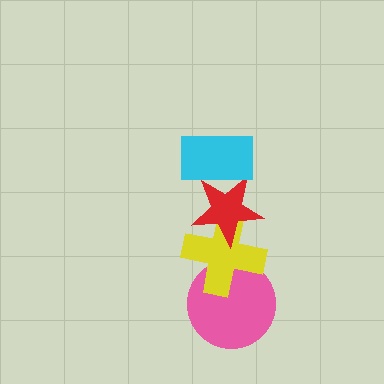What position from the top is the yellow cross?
The yellow cross is 3rd from the top.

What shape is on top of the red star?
The cyan rectangle is on top of the red star.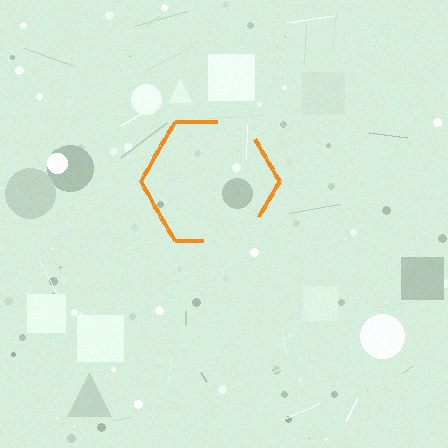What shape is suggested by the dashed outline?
The dashed outline suggests a hexagon.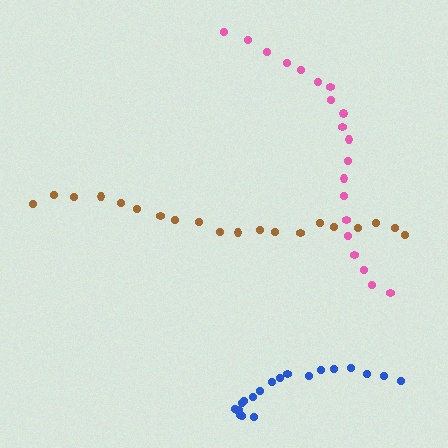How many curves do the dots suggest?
There are 3 distinct paths.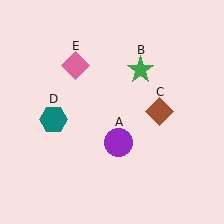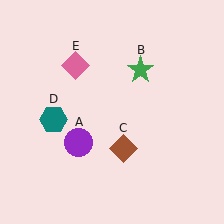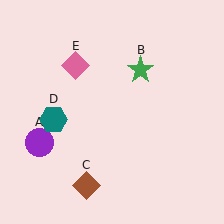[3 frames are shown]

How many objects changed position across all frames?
2 objects changed position: purple circle (object A), brown diamond (object C).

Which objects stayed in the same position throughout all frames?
Green star (object B) and teal hexagon (object D) and pink diamond (object E) remained stationary.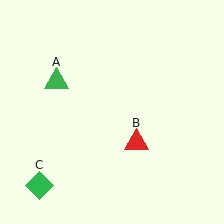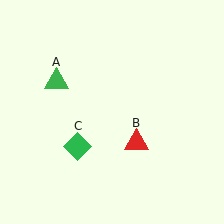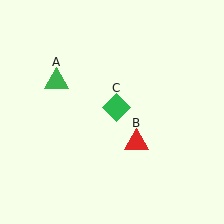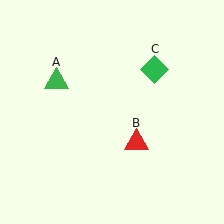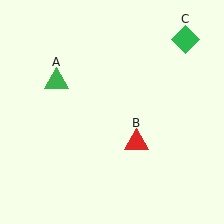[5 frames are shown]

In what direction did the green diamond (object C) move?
The green diamond (object C) moved up and to the right.